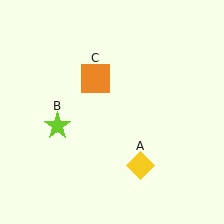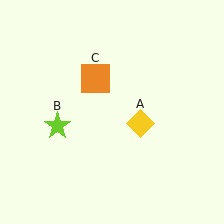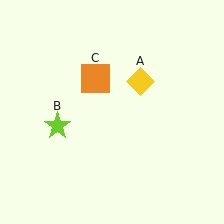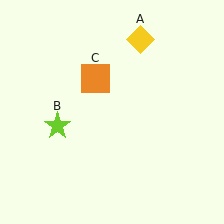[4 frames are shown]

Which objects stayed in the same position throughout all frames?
Lime star (object B) and orange square (object C) remained stationary.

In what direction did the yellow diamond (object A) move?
The yellow diamond (object A) moved up.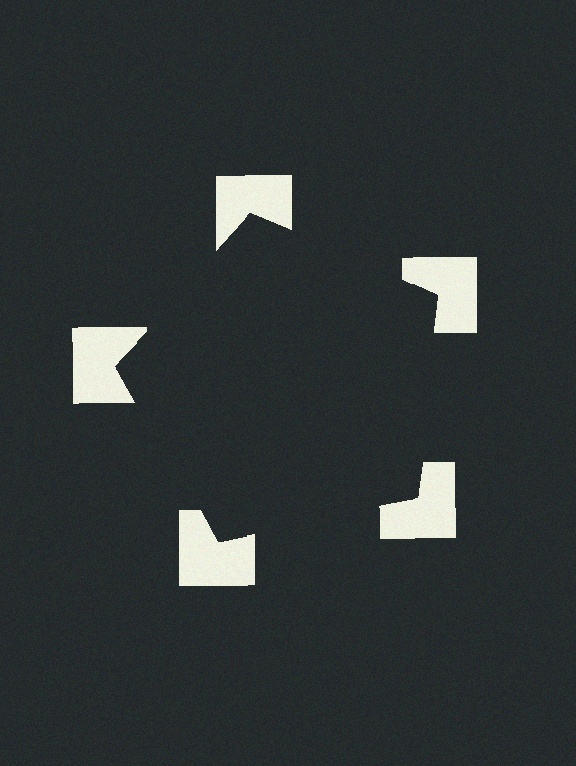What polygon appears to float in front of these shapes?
An illusory pentagon — its edges are inferred from the aligned wedge cuts in the notched squares, not physically drawn.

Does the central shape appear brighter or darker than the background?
It typically appears slightly darker than the background, even though no actual brightness change is drawn.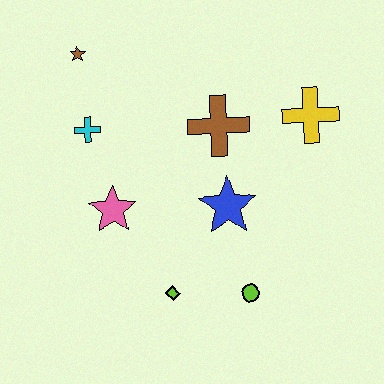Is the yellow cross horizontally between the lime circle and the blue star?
No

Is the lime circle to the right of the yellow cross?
No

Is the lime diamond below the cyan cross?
Yes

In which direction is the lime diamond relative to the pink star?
The lime diamond is below the pink star.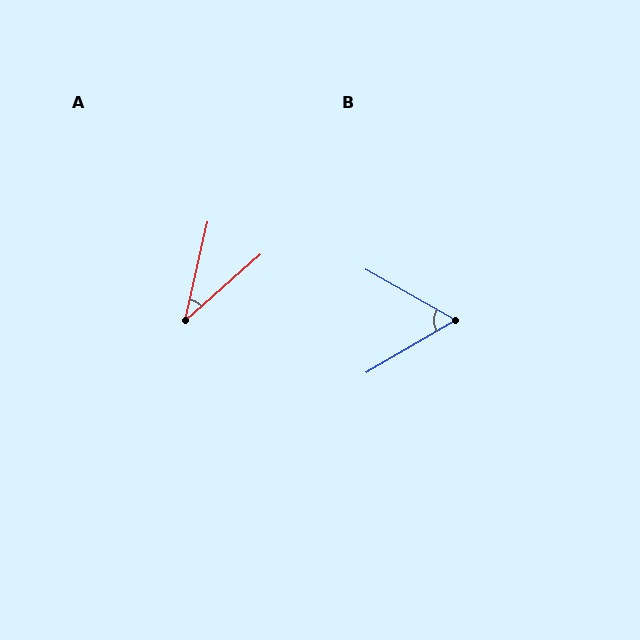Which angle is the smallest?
A, at approximately 35 degrees.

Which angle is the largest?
B, at approximately 60 degrees.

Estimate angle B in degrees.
Approximately 60 degrees.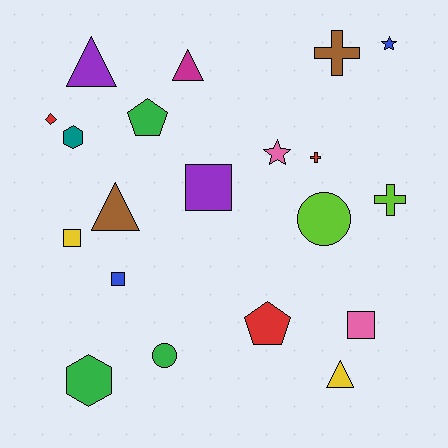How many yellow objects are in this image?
There are 2 yellow objects.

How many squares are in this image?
There are 4 squares.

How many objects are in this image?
There are 20 objects.